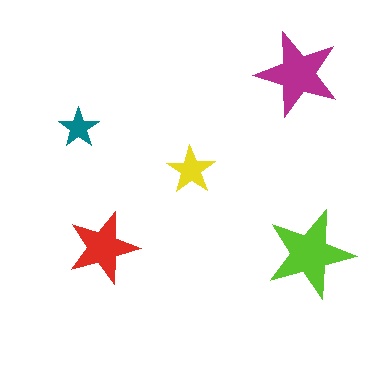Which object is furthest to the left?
The teal star is leftmost.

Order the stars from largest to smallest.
the lime one, the magenta one, the red one, the yellow one, the teal one.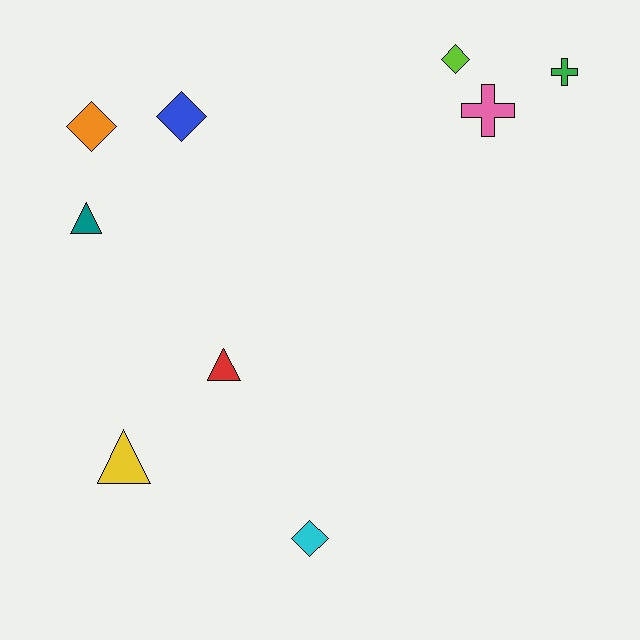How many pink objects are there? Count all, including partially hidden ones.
There is 1 pink object.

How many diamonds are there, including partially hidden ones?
There are 4 diamonds.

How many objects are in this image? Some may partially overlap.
There are 9 objects.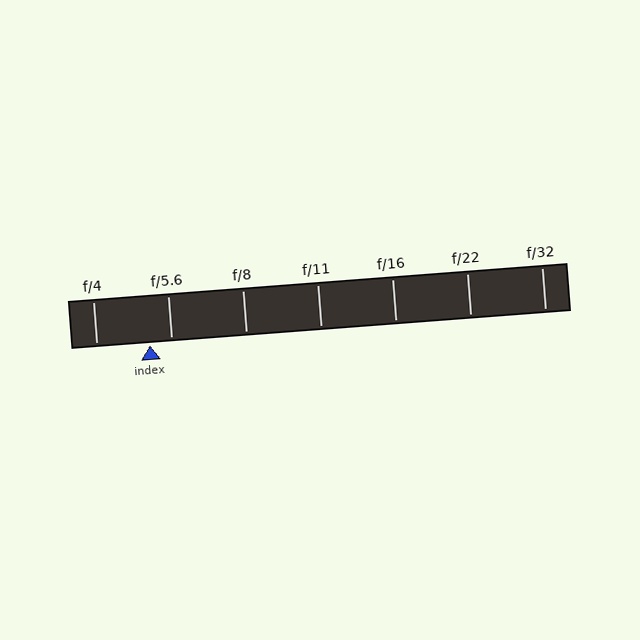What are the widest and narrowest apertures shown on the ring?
The widest aperture shown is f/4 and the narrowest is f/32.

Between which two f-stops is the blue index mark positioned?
The index mark is between f/4 and f/5.6.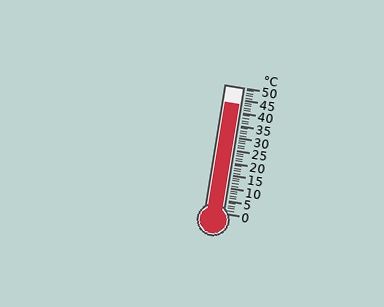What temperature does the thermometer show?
The thermometer shows approximately 43°C.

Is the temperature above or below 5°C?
The temperature is above 5°C.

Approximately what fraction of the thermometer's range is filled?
The thermometer is filled to approximately 85% of its range.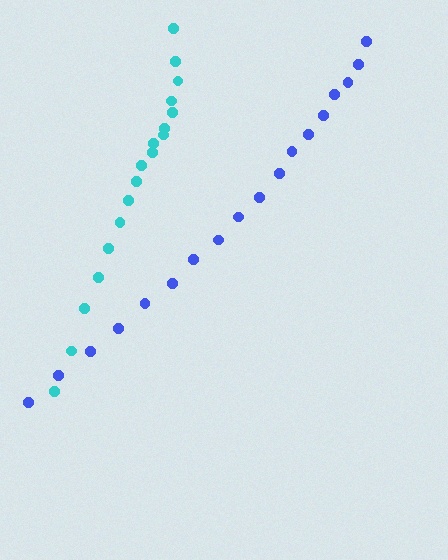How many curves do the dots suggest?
There are 2 distinct paths.